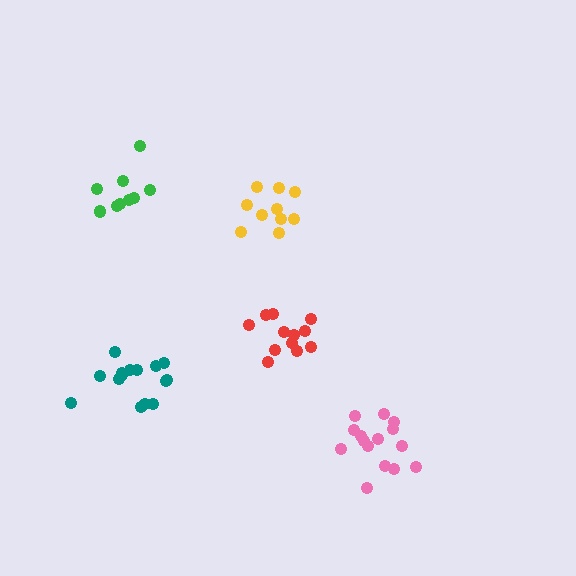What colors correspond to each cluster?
The clusters are colored: red, yellow, pink, teal, green.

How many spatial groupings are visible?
There are 5 spatial groupings.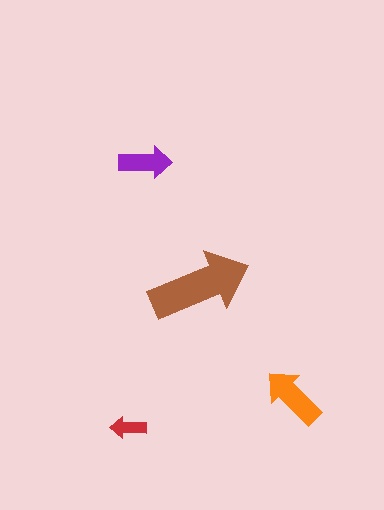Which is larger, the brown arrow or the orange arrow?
The brown one.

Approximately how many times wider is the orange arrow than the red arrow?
About 2 times wider.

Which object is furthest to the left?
The red arrow is leftmost.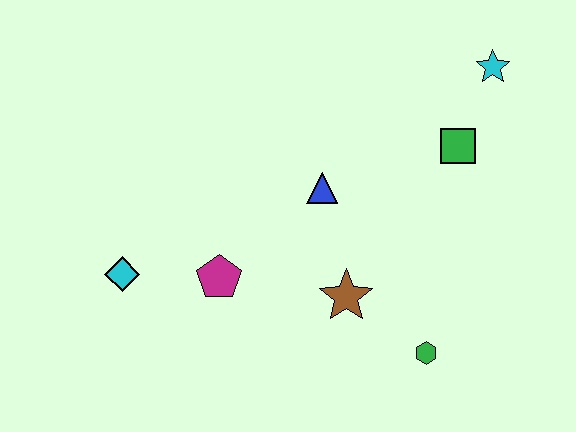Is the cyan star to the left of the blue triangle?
No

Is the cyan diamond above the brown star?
Yes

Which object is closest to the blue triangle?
The brown star is closest to the blue triangle.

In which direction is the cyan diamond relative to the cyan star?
The cyan diamond is to the left of the cyan star.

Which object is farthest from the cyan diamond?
The cyan star is farthest from the cyan diamond.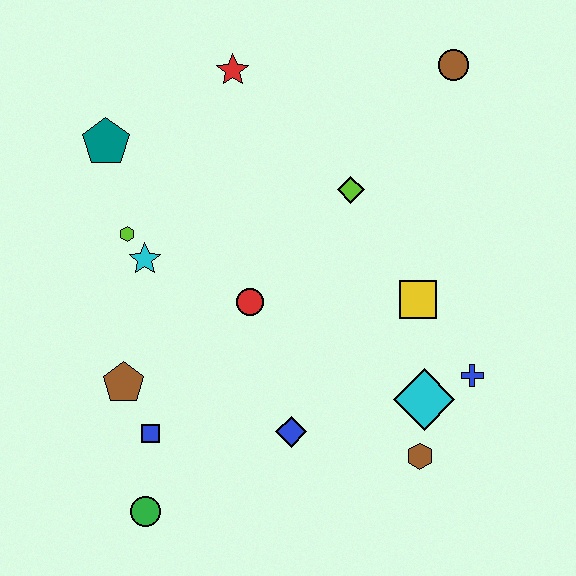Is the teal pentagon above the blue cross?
Yes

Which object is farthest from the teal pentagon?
The brown hexagon is farthest from the teal pentagon.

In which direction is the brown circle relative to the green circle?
The brown circle is above the green circle.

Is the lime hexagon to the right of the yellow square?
No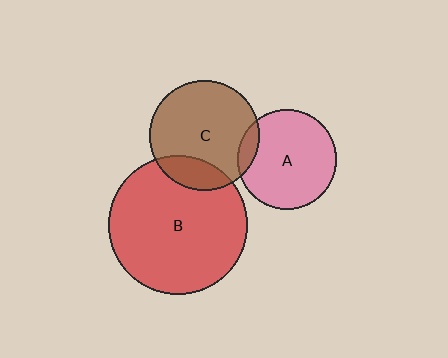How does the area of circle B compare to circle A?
Approximately 1.9 times.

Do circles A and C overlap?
Yes.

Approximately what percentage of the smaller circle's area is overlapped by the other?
Approximately 10%.